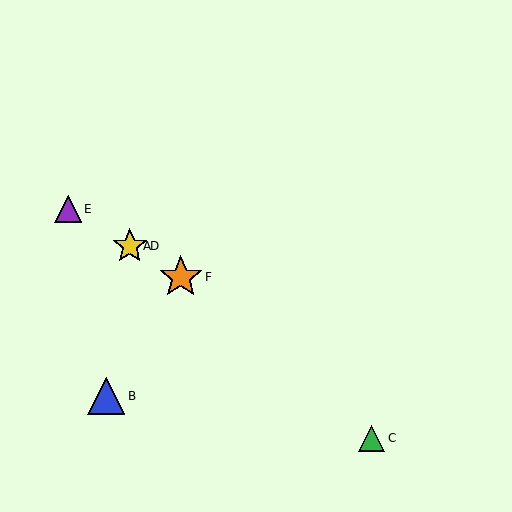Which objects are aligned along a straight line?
Objects A, D, E, F are aligned along a straight line.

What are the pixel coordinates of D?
Object D is at (130, 246).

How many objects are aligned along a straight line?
4 objects (A, D, E, F) are aligned along a straight line.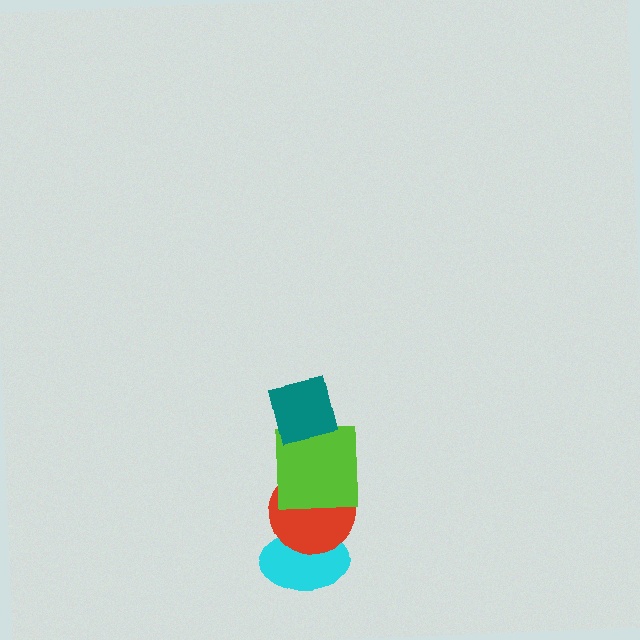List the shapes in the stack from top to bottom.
From top to bottom: the teal square, the lime square, the red circle, the cyan ellipse.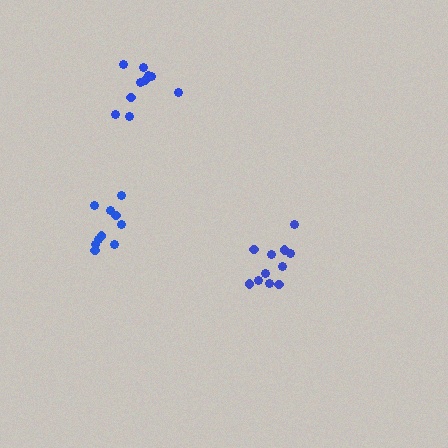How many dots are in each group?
Group 1: 11 dots, Group 2: 10 dots, Group 3: 10 dots (31 total).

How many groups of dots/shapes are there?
There are 3 groups.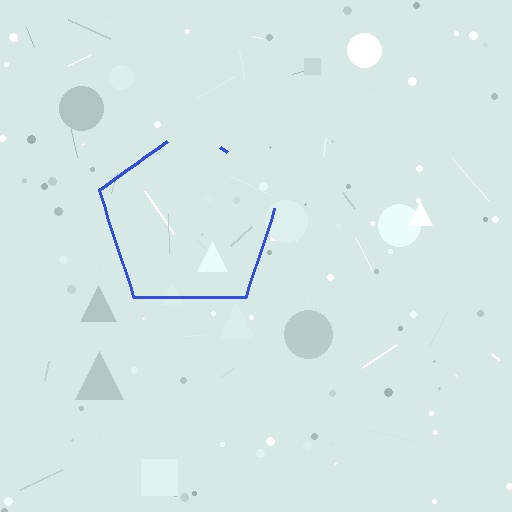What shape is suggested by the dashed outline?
The dashed outline suggests a pentagon.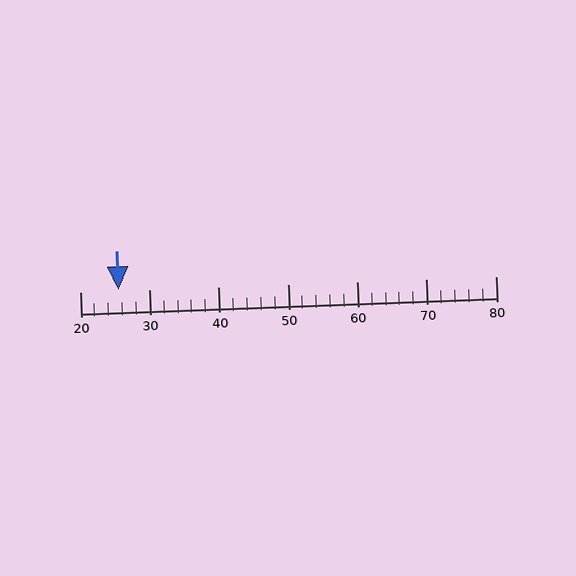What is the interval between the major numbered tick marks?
The major tick marks are spaced 10 units apart.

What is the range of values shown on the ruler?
The ruler shows values from 20 to 80.